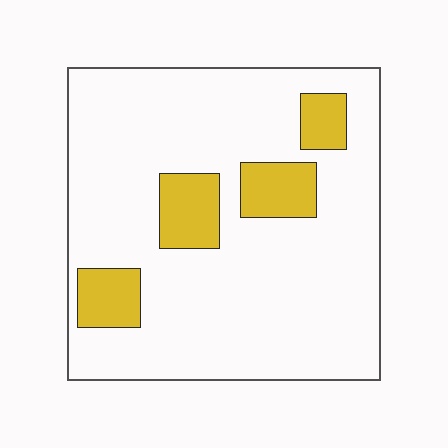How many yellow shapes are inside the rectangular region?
4.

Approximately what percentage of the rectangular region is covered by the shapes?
Approximately 15%.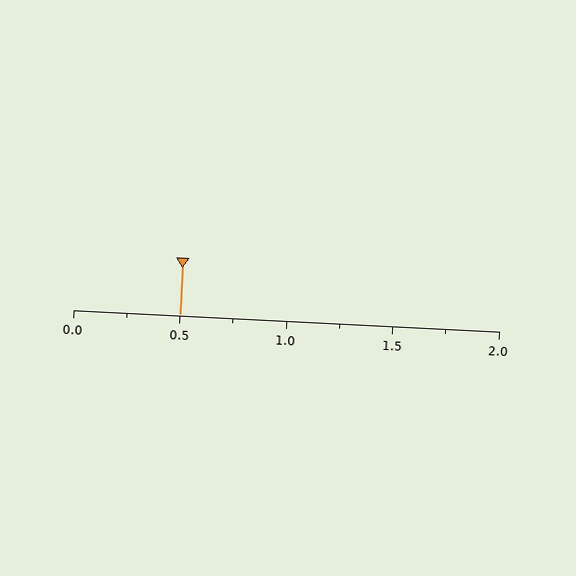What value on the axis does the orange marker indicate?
The marker indicates approximately 0.5.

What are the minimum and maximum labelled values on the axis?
The axis runs from 0.0 to 2.0.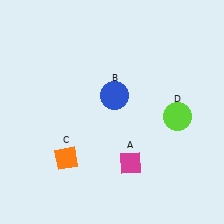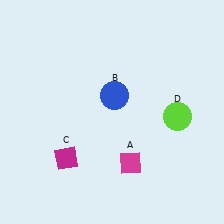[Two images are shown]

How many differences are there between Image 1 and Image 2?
There is 1 difference between the two images.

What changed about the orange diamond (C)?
In Image 1, C is orange. In Image 2, it changed to magenta.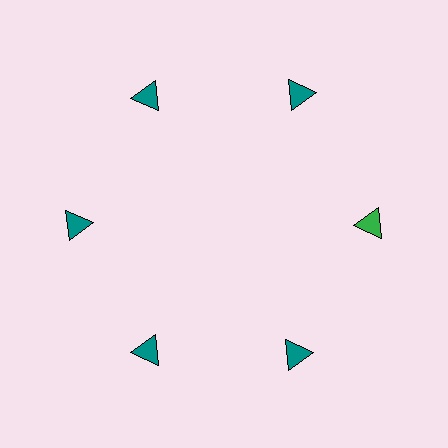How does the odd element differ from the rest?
It has a different color: green instead of teal.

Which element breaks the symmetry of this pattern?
The green triangle at roughly the 3 o'clock position breaks the symmetry. All other shapes are teal triangles.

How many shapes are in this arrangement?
There are 6 shapes arranged in a ring pattern.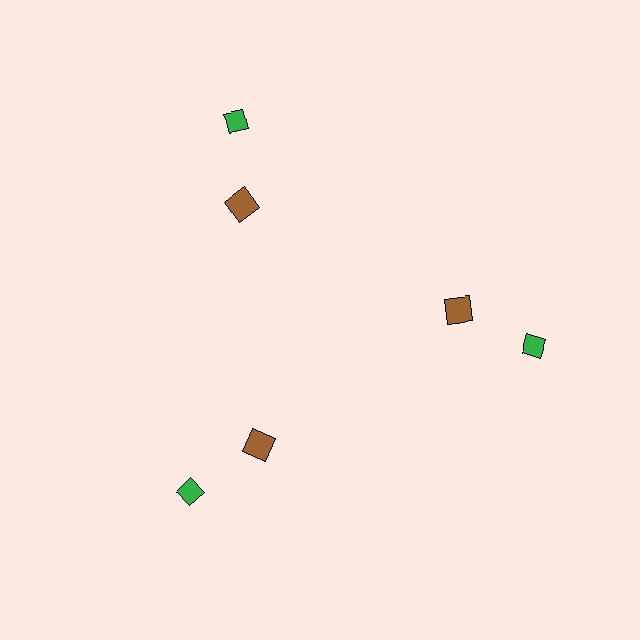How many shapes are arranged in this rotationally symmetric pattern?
There are 6 shapes, arranged in 3 groups of 2.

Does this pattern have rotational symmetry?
Yes, this pattern has 3-fold rotational symmetry. It looks the same after rotating 120 degrees around the center.